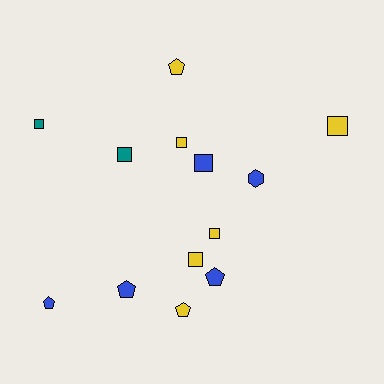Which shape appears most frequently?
Square, with 7 objects.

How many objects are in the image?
There are 13 objects.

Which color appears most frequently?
Yellow, with 6 objects.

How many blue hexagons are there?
There is 1 blue hexagon.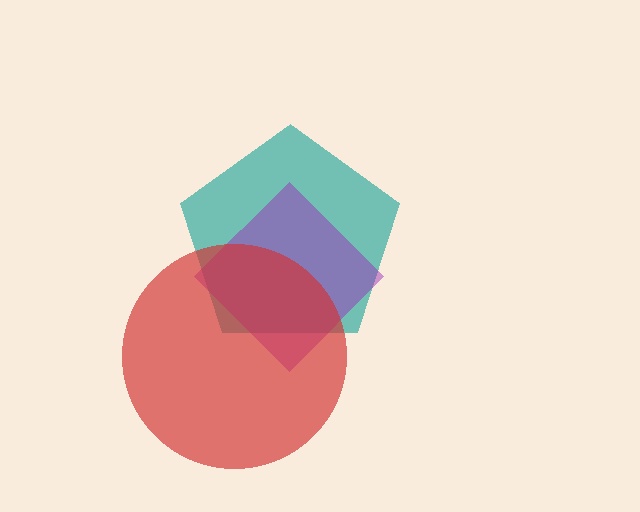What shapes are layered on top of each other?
The layered shapes are: a teal pentagon, a purple diamond, a red circle.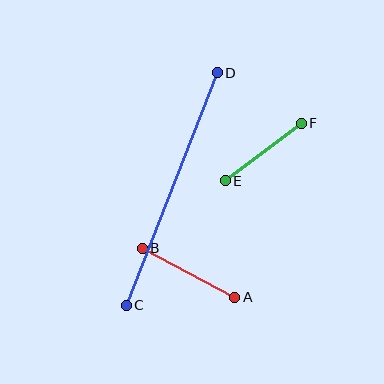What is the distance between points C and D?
The distance is approximately 250 pixels.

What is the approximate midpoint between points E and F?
The midpoint is at approximately (263, 152) pixels.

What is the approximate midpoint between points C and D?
The midpoint is at approximately (172, 189) pixels.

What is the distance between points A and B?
The distance is approximately 104 pixels.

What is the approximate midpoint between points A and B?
The midpoint is at approximately (188, 273) pixels.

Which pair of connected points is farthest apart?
Points C and D are farthest apart.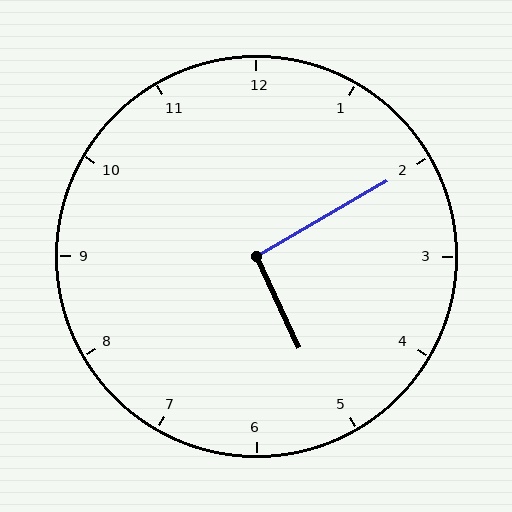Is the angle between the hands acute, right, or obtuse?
It is right.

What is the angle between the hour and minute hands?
Approximately 95 degrees.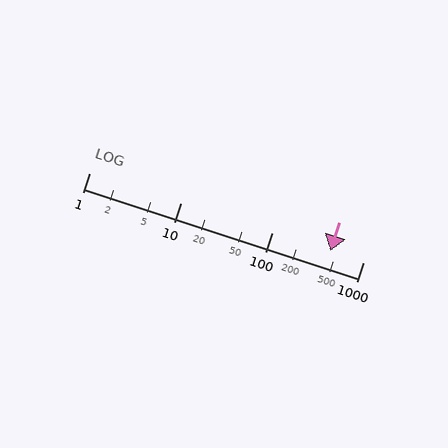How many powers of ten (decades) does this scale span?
The scale spans 3 decades, from 1 to 1000.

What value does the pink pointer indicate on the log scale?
The pointer indicates approximately 440.